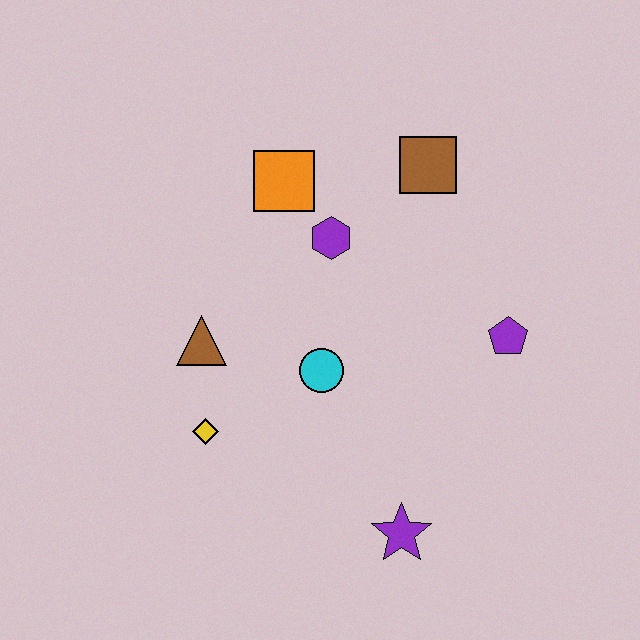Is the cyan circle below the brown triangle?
Yes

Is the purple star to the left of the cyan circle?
No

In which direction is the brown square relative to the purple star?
The brown square is above the purple star.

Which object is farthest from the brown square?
The purple star is farthest from the brown square.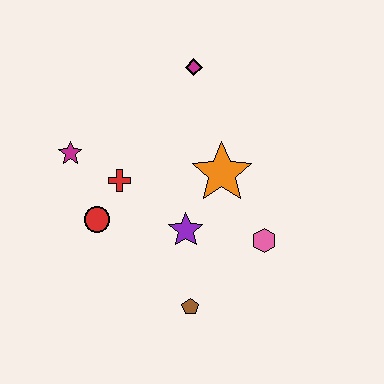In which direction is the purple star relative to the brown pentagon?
The purple star is above the brown pentagon.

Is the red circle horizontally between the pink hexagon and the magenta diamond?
No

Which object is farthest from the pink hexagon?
The magenta star is farthest from the pink hexagon.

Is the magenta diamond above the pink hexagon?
Yes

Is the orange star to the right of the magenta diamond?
Yes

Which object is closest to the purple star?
The orange star is closest to the purple star.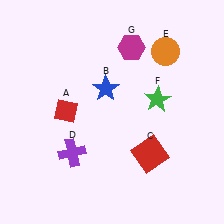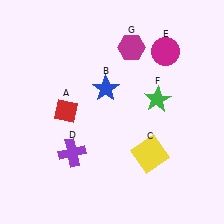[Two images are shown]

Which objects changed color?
C changed from red to yellow. E changed from orange to magenta.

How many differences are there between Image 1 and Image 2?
There are 2 differences between the two images.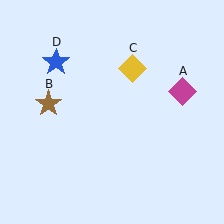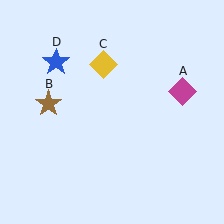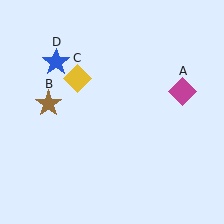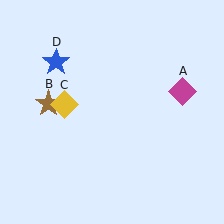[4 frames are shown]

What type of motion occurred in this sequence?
The yellow diamond (object C) rotated counterclockwise around the center of the scene.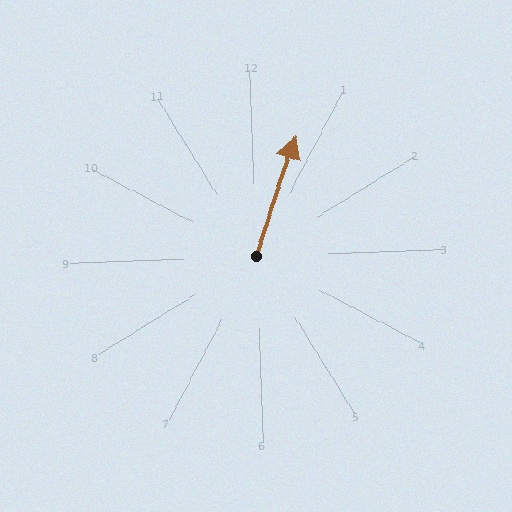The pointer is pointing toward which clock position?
Roughly 1 o'clock.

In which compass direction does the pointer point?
North.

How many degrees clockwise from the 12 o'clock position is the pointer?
Approximately 20 degrees.